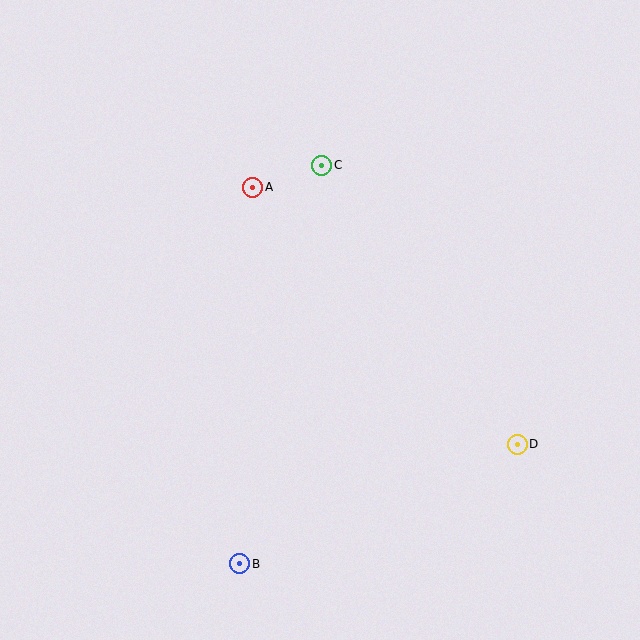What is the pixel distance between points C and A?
The distance between C and A is 73 pixels.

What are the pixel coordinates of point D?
Point D is at (517, 444).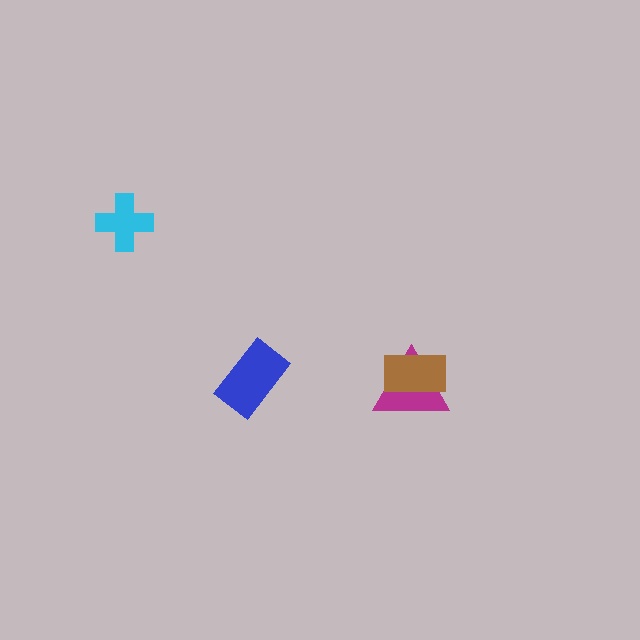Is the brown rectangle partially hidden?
No, no other shape covers it.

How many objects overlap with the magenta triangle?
1 object overlaps with the magenta triangle.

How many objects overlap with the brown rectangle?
1 object overlaps with the brown rectangle.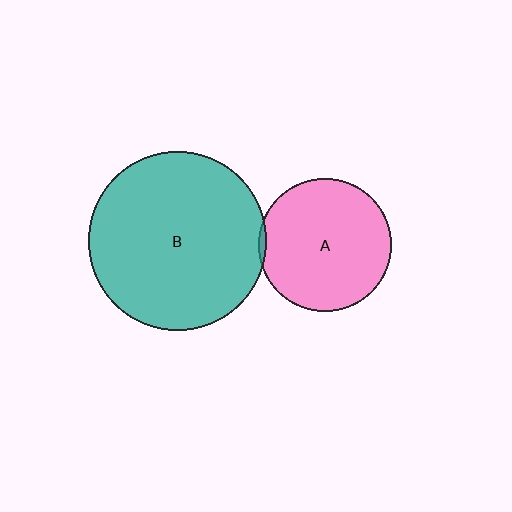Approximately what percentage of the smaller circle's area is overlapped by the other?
Approximately 5%.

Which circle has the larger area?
Circle B (teal).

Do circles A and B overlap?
Yes.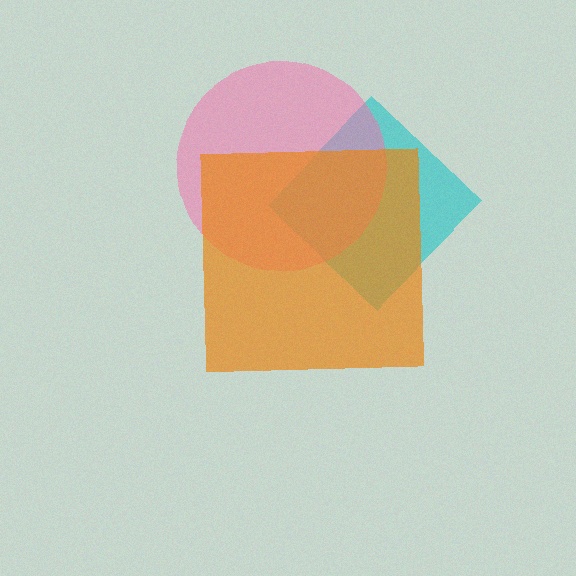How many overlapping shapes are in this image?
There are 3 overlapping shapes in the image.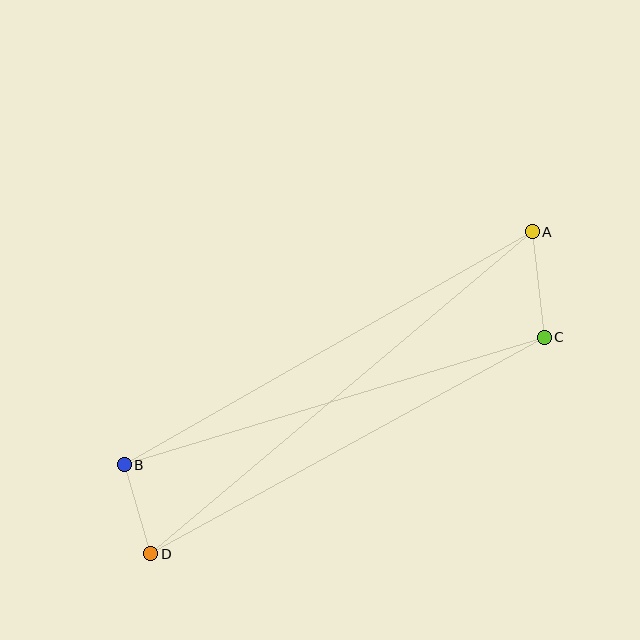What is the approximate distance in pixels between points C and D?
The distance between C and D is approximately 449 pixels.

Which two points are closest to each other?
Points B and D are closest to each other.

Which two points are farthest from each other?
Points A and D are farthest from each other.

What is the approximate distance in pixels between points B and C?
The distance between B and C is approximately 439 pixels.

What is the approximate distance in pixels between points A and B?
The distance between A and B is approximately 470 pixels.